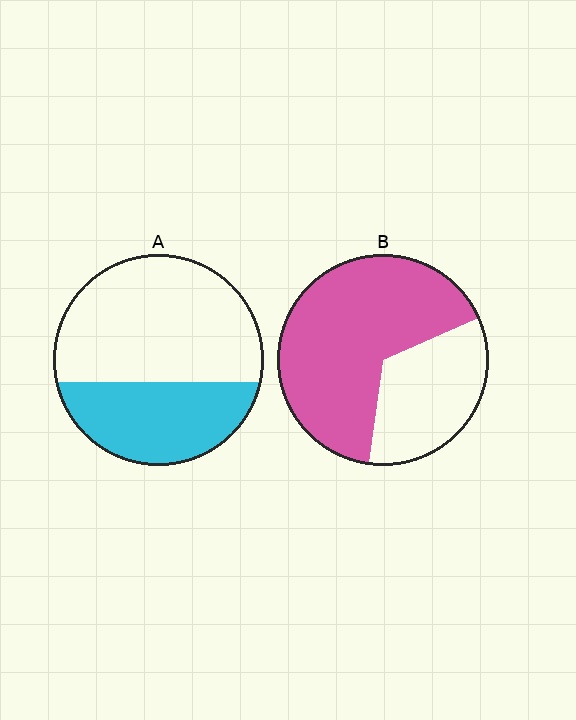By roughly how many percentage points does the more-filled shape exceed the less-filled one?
By roughly 30 percentage points (B over A).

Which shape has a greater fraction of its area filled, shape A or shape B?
Shape B.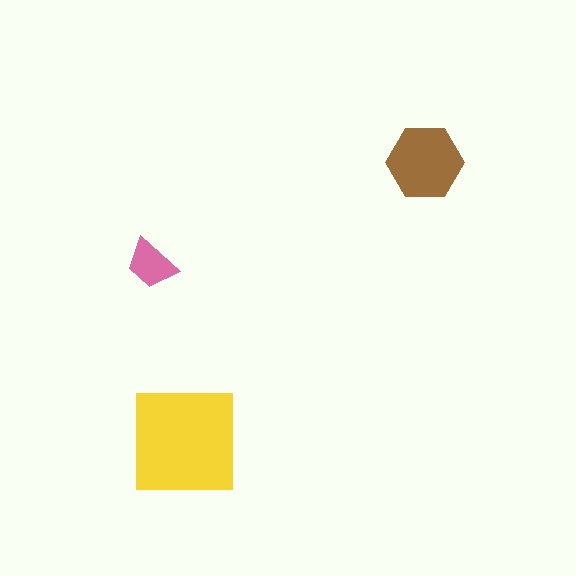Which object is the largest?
The yellow square.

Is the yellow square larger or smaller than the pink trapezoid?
Larger.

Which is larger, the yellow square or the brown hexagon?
The yellow square.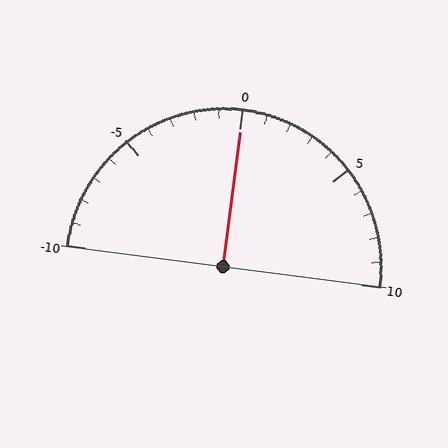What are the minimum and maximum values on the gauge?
The gauge ranges from -10 to 10.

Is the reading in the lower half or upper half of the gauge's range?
The reading is in the upper half of the range (-10 to 10).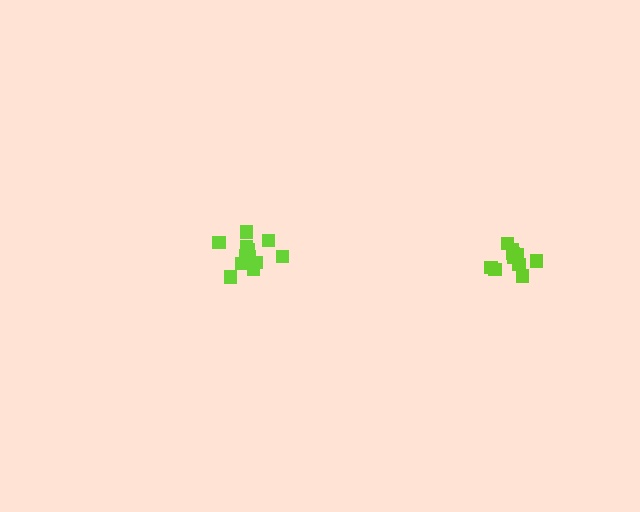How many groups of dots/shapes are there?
There are 2 groups.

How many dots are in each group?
Group 1: 10 dots, Group 2: 12 dots (22 total).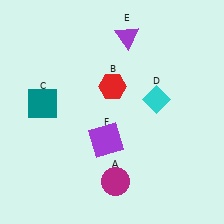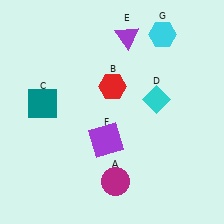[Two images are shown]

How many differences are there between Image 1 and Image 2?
There is 1 difference between the two images.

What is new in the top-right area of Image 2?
A cyan hexagon (G) was added in the top-right area of Image 2.